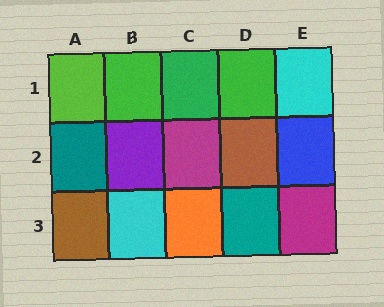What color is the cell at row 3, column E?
Magenta.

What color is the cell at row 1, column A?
Lime.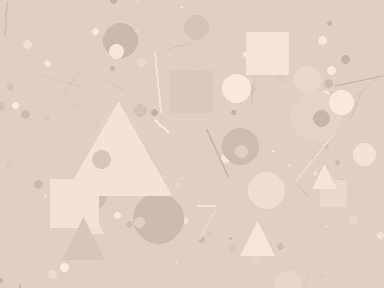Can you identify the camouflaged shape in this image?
The camouflaged shape is a triangle.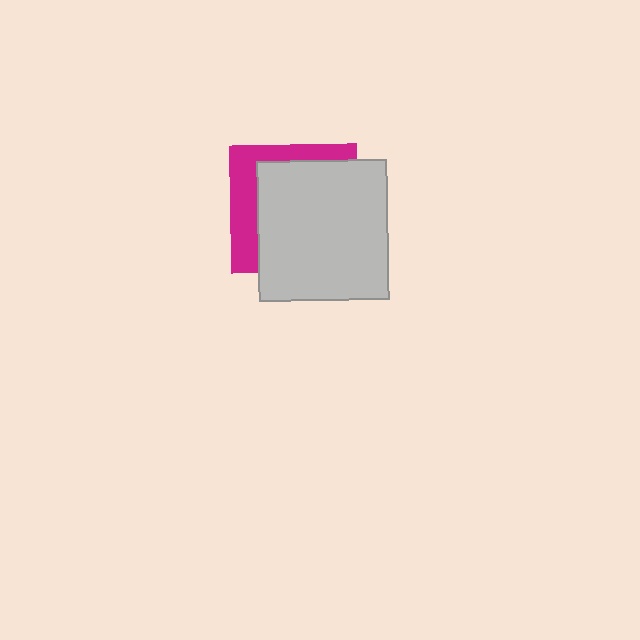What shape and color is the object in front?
The object in front is a light gray rectangle.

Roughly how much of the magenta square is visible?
A small part of it is visible (roughly 32%).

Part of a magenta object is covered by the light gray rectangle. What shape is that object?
It is a square.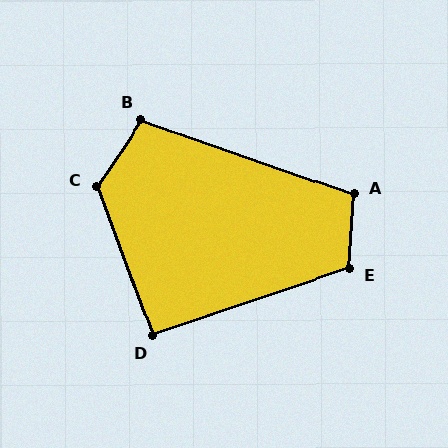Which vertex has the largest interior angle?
C, at approximately 126 degrees.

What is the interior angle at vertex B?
Approximately 105 degrees (obtuse).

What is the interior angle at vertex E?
Approximately 112 degrees (obtuse).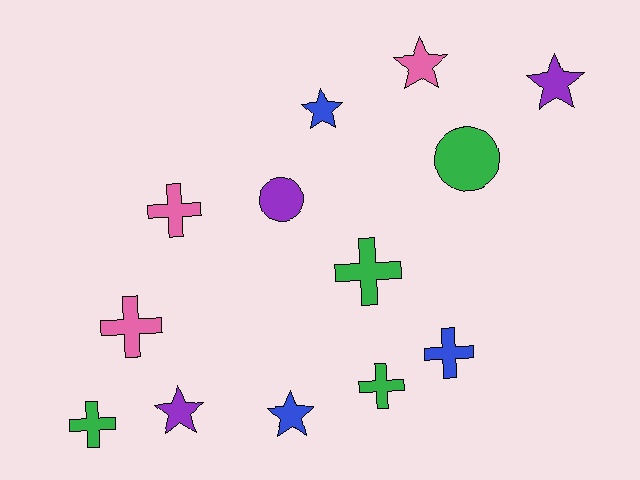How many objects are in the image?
There are 13 objects.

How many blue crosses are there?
There is 1 blue cross.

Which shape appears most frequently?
Cross, with 6 objects.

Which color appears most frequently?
Green, with 4 objects.